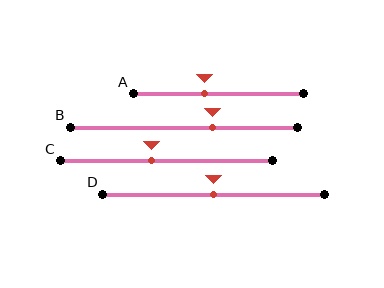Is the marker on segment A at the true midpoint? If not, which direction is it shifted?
No, the marker on segment A is shifted to the left by about 8% of the segment length.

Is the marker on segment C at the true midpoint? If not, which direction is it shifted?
No, the marker on segment C is shifted to the left by about 7% of the segment length.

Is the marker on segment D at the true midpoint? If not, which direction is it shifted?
Yes, the marker on segment D is at the true midpoint.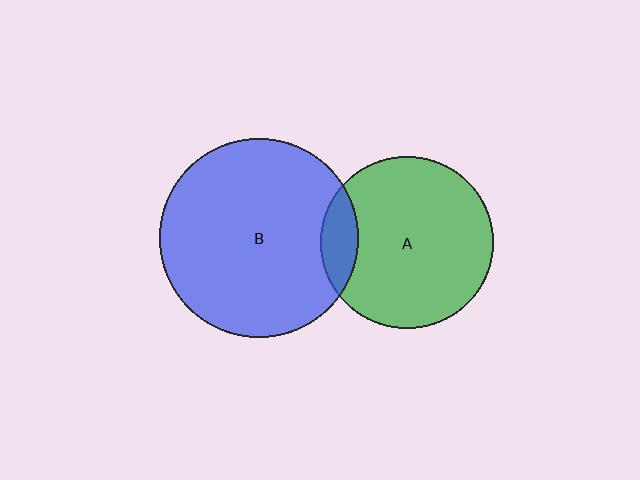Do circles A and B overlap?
Yes.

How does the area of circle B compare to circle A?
Approximately 1.3 times.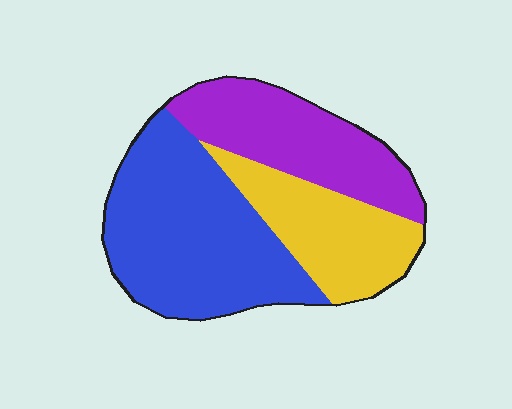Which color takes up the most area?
Blue, at roughly 45%.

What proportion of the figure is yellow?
Yellow covers 25% of the figure.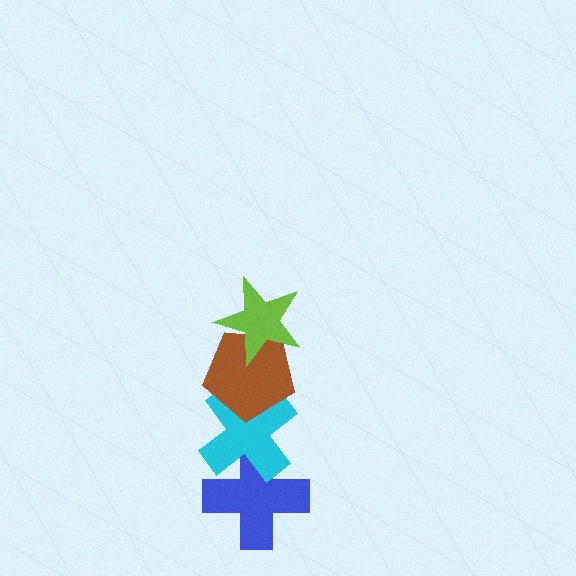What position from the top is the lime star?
The lime star is 1st from the top.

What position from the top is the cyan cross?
The cyan cross is 3rd from the top.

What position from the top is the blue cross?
The blue cross is 4th from the top.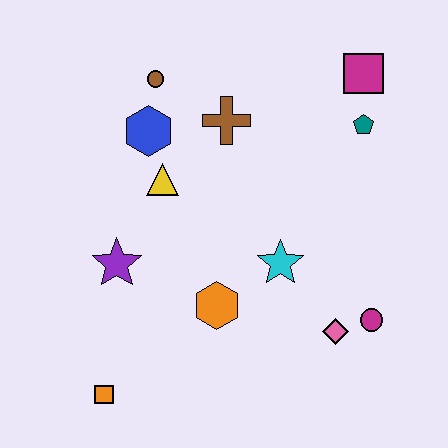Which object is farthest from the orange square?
The magenta square is farthest from the orange square.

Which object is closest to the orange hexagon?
The cyan star is closest to the orange hexagon.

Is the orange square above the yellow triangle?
No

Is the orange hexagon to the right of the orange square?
Yes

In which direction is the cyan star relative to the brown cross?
The cyan star is below the brown cross.